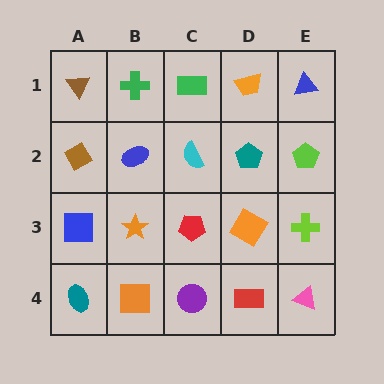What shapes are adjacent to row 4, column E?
A lime cross (row 3, column E), a red rectangle (row 4, column D).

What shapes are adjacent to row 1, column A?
A brown diamond (row 2, column A), a green cross (row 1, column B).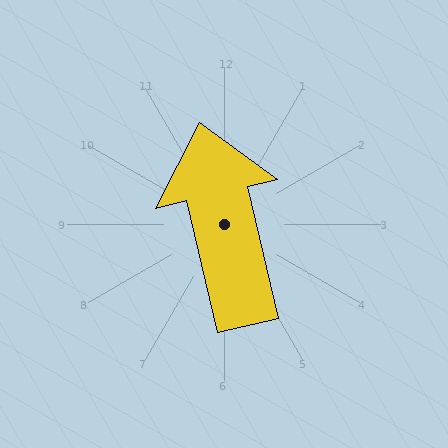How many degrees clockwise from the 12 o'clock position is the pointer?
Approximately 347 degrees.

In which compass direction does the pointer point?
North.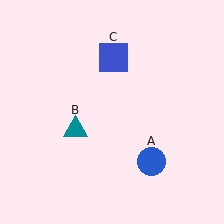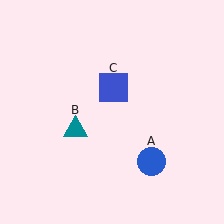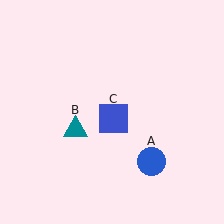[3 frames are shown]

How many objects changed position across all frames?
1 object changed position: blue square (object C).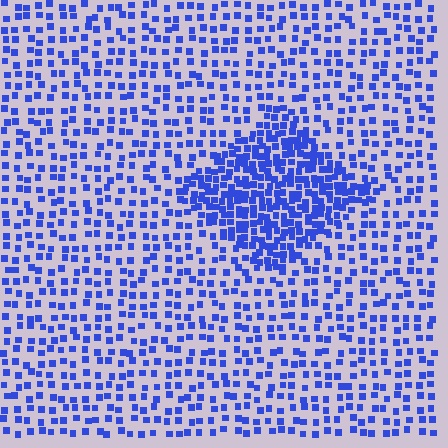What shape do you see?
I see a diamond.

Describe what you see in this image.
The image contains small blue elements arranged at two different densities. A diamond-shaped region is visible where the elements are more densely packed than the surrounding area.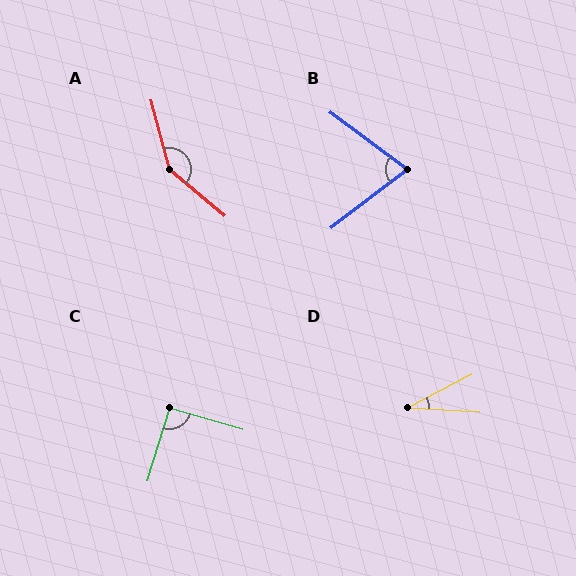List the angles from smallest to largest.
D (31°), B (74°), C (90°), A (145°).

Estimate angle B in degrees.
Approximately 74 degrees.